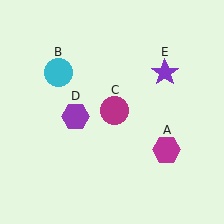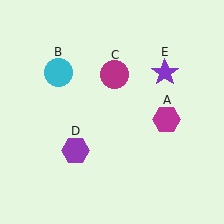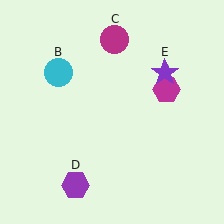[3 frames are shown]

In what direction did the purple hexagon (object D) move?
The purple hexagon (object D) moved down.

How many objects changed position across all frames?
3 objects changed position: magenta hexagon (object A), magenta circle (object C), purple hexagon (object D).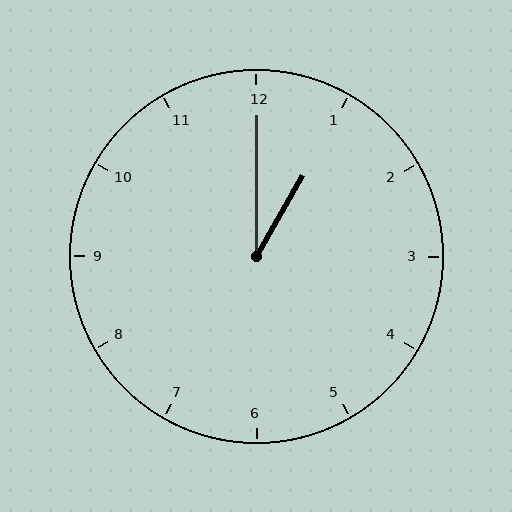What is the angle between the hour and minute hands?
Approximately 30 degrees.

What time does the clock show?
1:00.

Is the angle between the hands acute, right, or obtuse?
It is acute.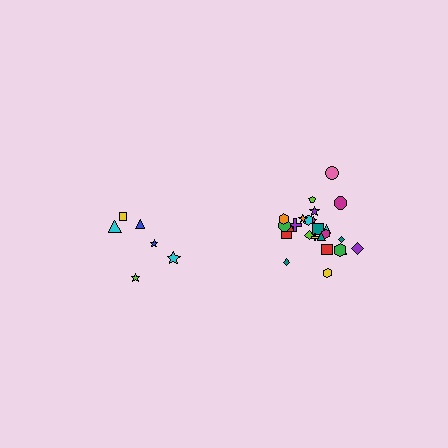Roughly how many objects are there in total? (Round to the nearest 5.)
Roughly 30 objects in total.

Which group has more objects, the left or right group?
The right group.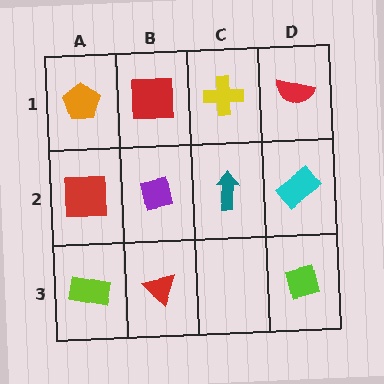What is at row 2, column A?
A red square.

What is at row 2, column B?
A purple square.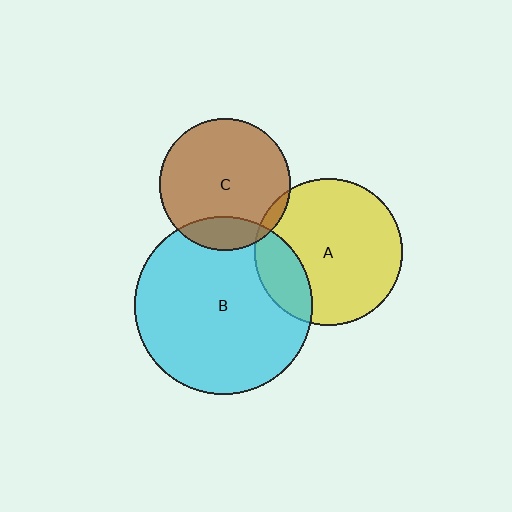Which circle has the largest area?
Circle B (cyan).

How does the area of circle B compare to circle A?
Approximately 1.5 times.